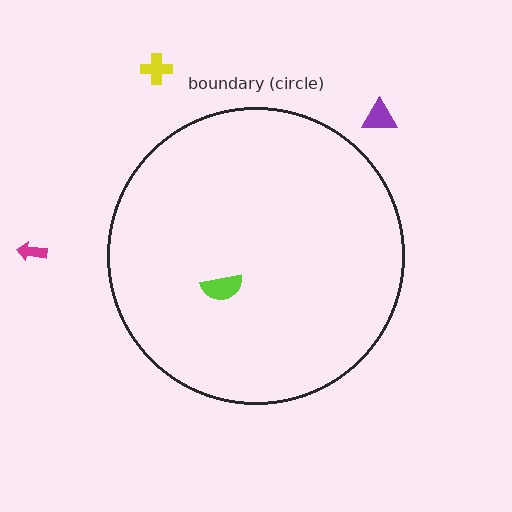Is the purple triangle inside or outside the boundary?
Outside.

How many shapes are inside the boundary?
1 inside, 3 outside.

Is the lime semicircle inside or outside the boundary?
Inside.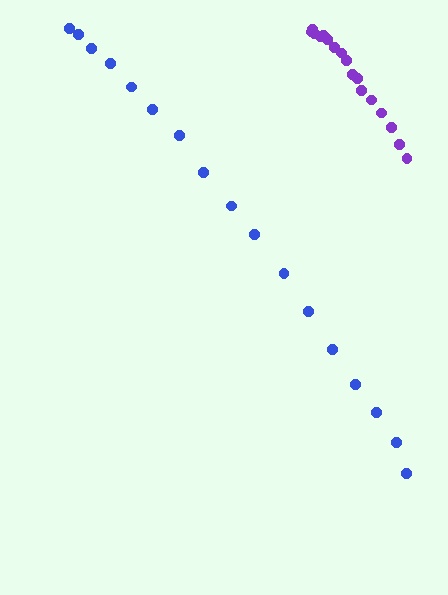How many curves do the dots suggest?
There are 2 distinct paths.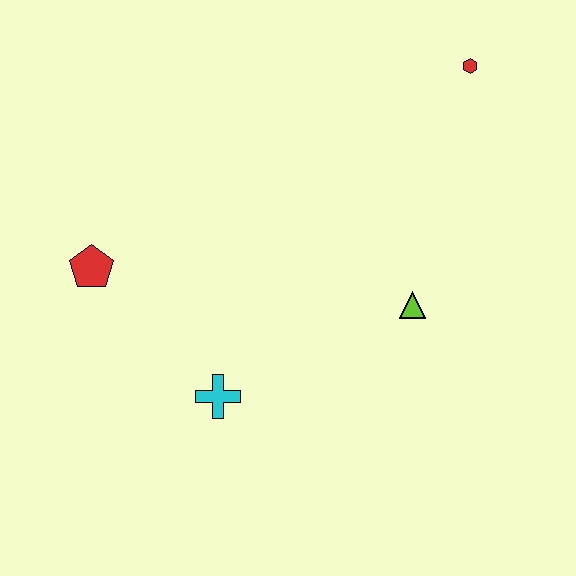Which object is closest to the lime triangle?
The cyan cross is closest to the lime triangle.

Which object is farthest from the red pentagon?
The red hexagon is farthest from the red pentagon.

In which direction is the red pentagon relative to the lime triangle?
The red pentagon is to the left of the lime triangle.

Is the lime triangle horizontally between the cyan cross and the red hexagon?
Yes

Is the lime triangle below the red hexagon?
Yes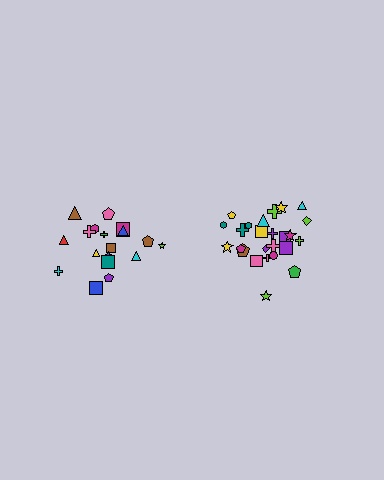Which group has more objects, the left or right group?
The right group.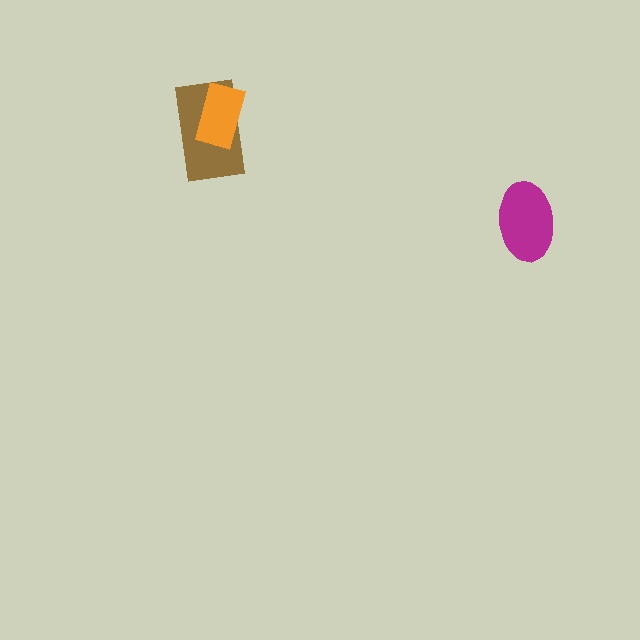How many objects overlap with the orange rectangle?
1 object overlaps with the orange rectangle.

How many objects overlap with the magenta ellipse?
0 objects overlap with the magenta ellipse.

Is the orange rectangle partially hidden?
No, no other shape covers it.